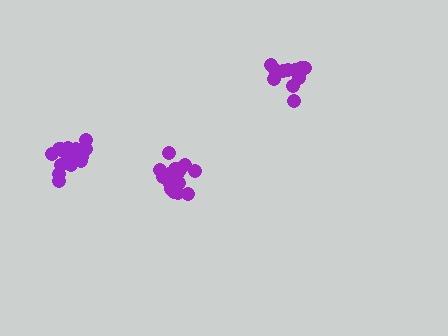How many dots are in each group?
Group 1: 16 dots, Group 2: 20 dots, Group 3: 14 dots (50 total).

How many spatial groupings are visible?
There are 3 spatial groupings.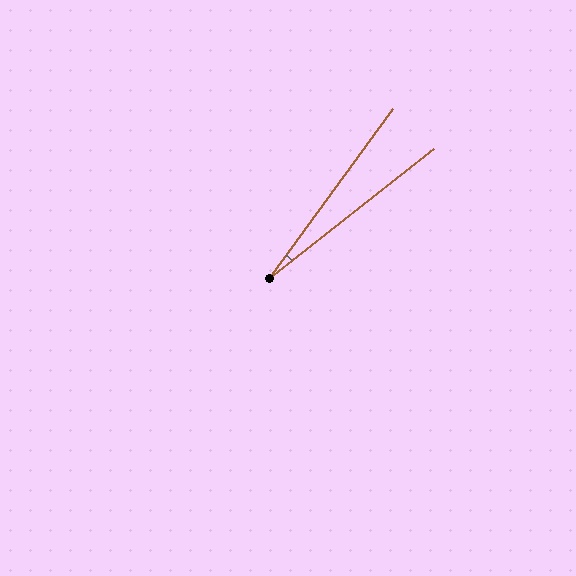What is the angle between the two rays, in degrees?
Approximately 16 degrees.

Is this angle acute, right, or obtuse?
It is acute.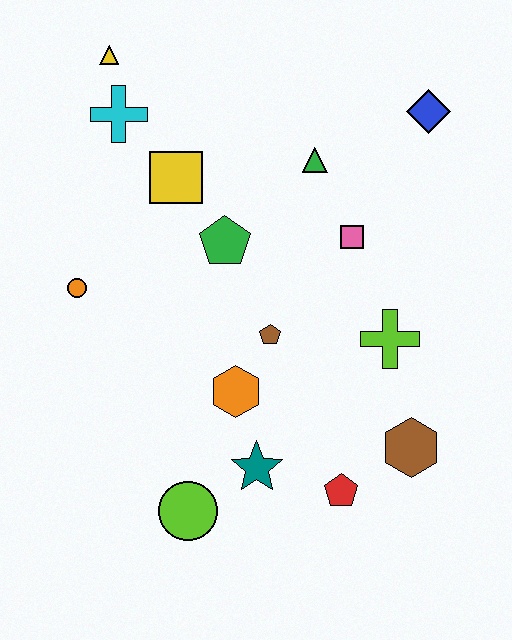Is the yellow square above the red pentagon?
Yes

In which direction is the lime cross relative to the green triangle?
The lime cross is below the green triangle.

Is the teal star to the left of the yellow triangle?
No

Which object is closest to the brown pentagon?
The orange hexagon is closest to the brown pentagon.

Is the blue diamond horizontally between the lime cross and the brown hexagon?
No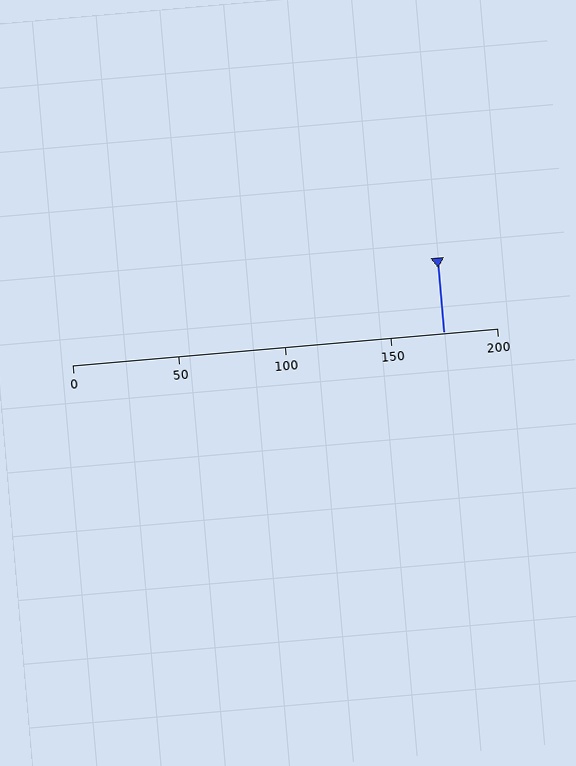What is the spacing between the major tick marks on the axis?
The major ticks are spaced 50 apart.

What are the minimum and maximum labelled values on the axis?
The axis runs from 0 to 200.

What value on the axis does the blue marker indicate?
The marker indicates approximately 175.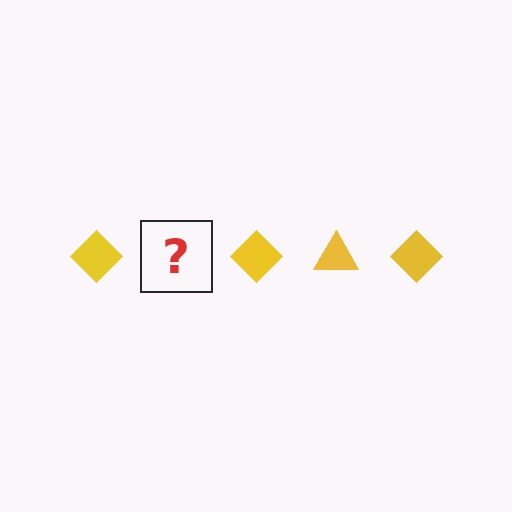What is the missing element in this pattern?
The missing element is a yellow triangle.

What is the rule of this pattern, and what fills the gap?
The rule is that the pattern cycles through diamond, triangle shapes in yellow. The gap should be filled with a yellow triangle.